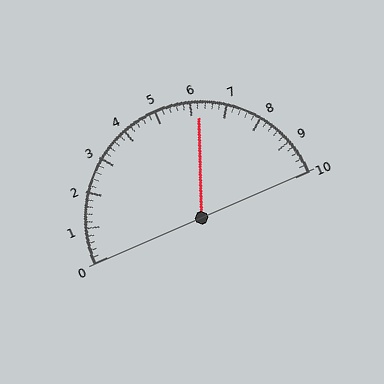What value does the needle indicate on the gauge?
The needle indicates approximately 6.2.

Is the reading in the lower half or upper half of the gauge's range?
The reading is in the upper half of the range (0 to 10).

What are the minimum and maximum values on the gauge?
The gauge ranges from 0 to 10.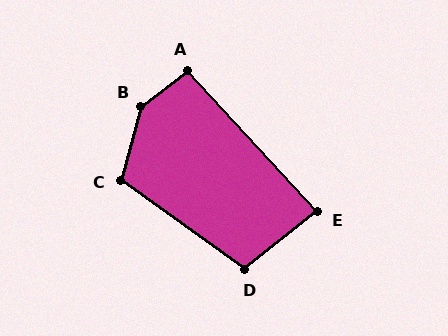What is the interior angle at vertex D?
Approximately 106 degrees (obtuse).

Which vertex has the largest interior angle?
B, at approximately 142 degrees.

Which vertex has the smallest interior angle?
E, at approximately 86 degrees.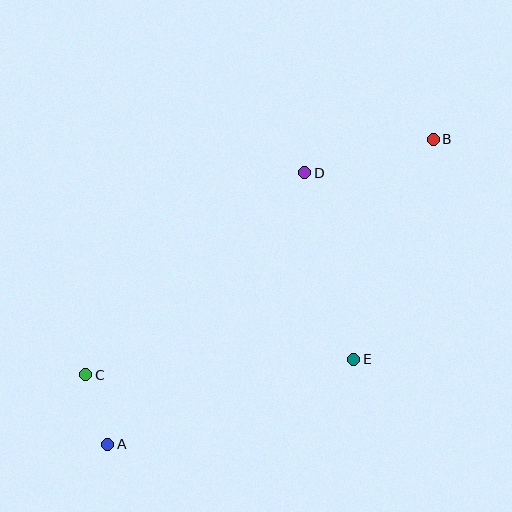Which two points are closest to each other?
Points A and C are closest to each other.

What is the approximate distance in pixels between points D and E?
The distance between D and E is approximately 193 pixels.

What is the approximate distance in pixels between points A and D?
The distance between A and D is approximately 336 pixels.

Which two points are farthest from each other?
Points A and B are farthest from each other.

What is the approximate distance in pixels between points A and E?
The distance between A and E is approximately 260 pixels.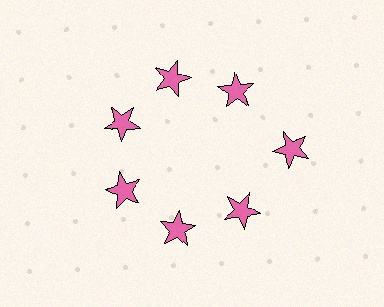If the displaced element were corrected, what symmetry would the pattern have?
It would have 7-fold rotational symmetry — the pattern would map onto itself every 51 degrees.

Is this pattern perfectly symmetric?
No. The 7 pink stars are arranged in a ring, but one element near the 3 o'clock position is pushed outward from the center, breaking the 7-fold rotational symmetry.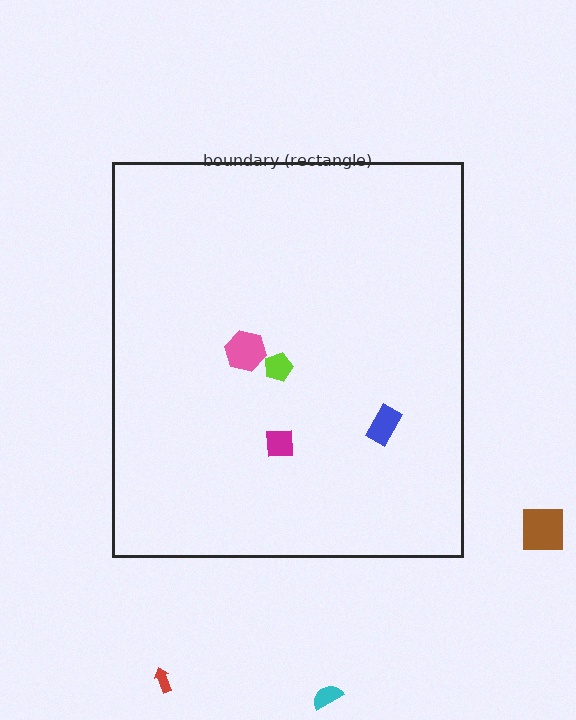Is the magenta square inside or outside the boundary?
Inside.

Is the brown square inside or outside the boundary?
Outside.